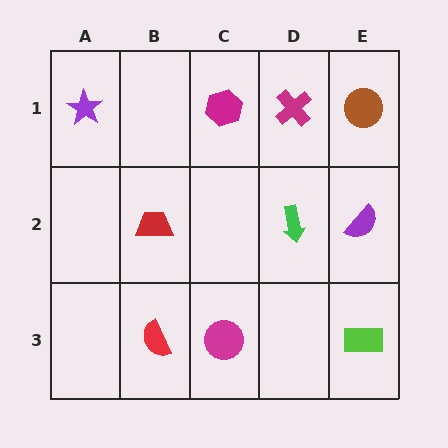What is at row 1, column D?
A magenta cross.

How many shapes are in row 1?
4 shapes.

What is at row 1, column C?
A magenta hexagon.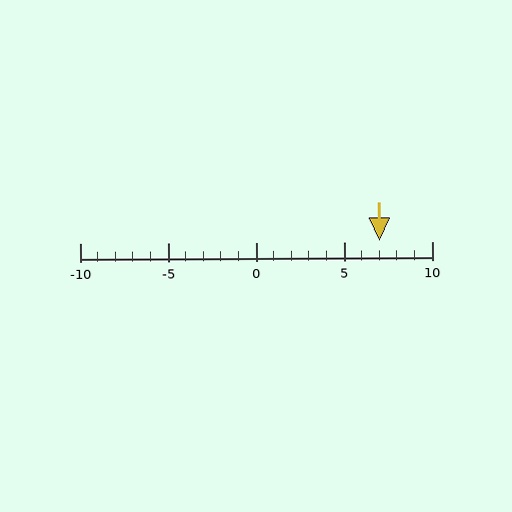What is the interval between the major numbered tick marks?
The major tick marks are spaced 5 units apart.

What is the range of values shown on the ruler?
The ruler shows values from -10 to 10.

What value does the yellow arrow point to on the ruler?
The yellow arrow points to approximately 7.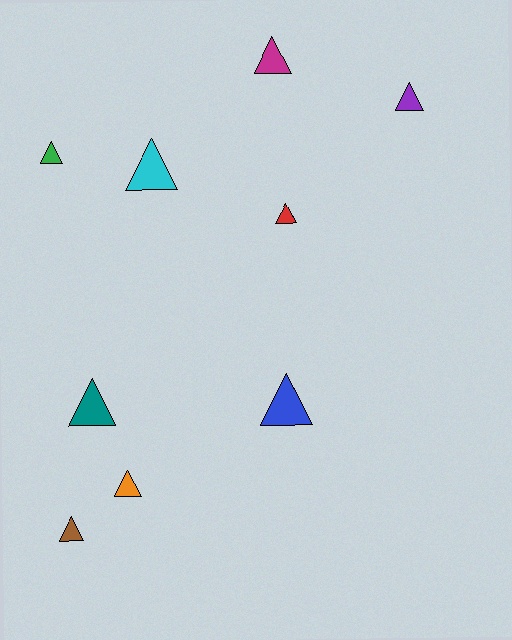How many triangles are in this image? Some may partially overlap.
There are 9 triangles.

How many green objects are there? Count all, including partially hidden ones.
There is 1 green object.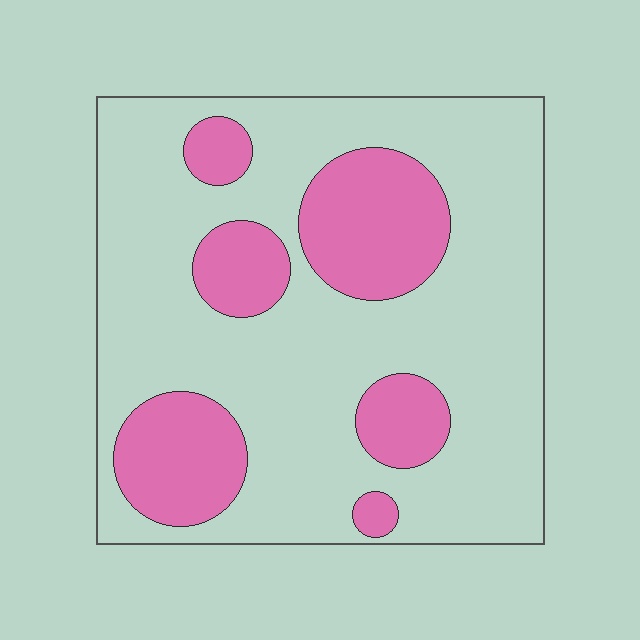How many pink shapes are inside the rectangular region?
6.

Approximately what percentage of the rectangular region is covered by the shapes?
Approximately 25%.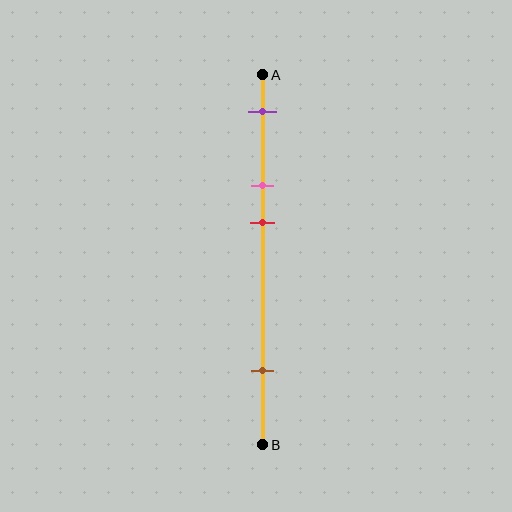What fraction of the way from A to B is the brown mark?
The brown mark is approximately 80% (0.8) of the way from A to B.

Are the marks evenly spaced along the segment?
No, the marks are not evenly spaced.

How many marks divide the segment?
There are 4 marks dividing the segment.